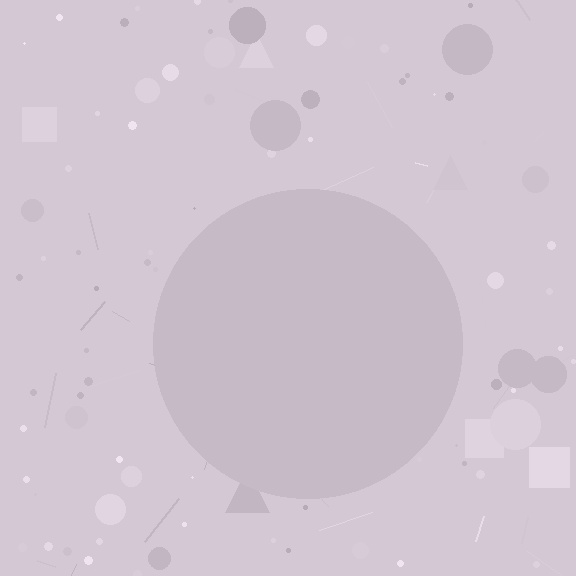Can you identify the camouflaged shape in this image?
The camouflaged shape is a circle.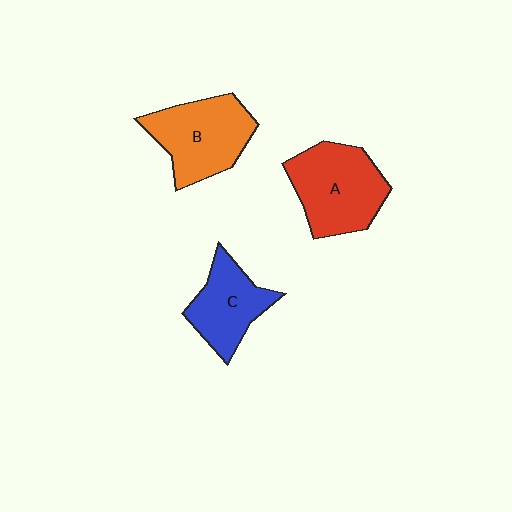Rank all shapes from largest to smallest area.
From largest to smallest: A (red), B (orange), C (blue).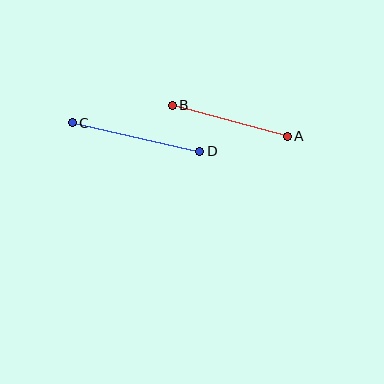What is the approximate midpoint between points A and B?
The midpoint is at approximately (230, 121) pixels.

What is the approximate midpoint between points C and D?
The midpoint is at approximately (136, 137) pixels.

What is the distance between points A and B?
The distance is approximately 119 pixels.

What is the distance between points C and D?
The distance is approximately 131 pixels.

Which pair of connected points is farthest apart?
Points C and D are farthest apart.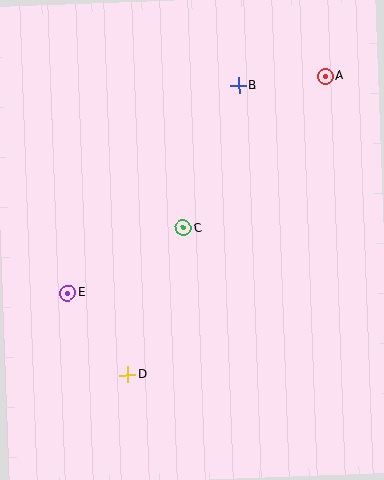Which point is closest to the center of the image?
Point C at (183, 228) is closest to the center.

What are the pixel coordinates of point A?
Point A is at (325, 76).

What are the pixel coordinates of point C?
Point C is at (183, 228).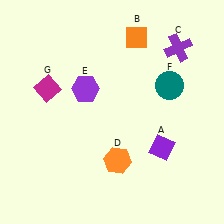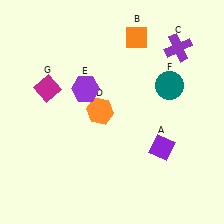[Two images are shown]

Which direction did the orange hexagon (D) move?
The orange hexagon (D) moved up.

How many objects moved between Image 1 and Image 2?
1 object moved between the two images.